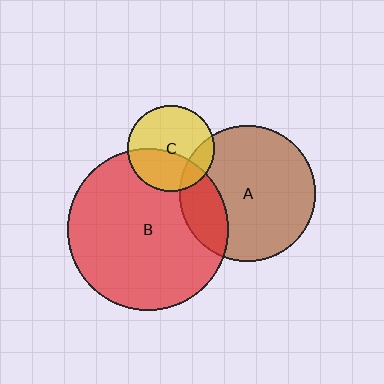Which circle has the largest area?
Circle B (red).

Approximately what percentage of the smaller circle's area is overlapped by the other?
Approximately 20%.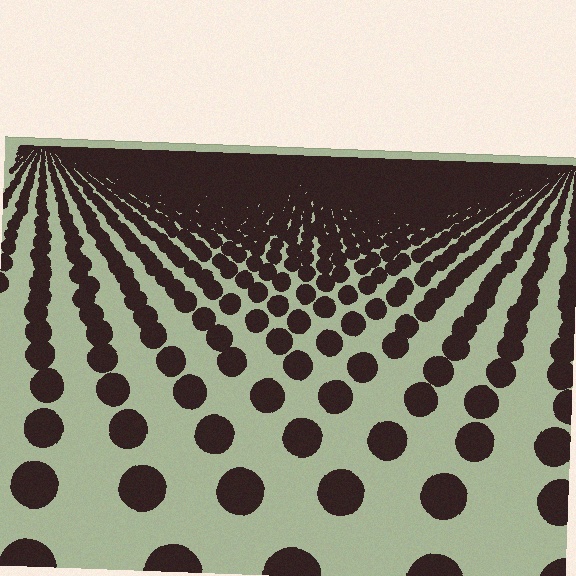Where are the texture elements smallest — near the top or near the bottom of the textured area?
Near the top.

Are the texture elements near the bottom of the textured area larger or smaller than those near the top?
Larger. Near the bottom, elements are closer to the viewer and appear at a bigger on-screen size.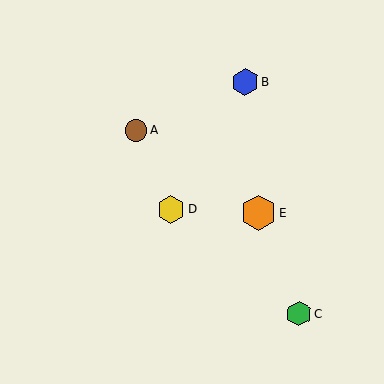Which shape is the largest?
The orange hexagon (labeled E) is the largest.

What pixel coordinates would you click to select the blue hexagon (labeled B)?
Click at (245, 82) to select the blue hexagon B.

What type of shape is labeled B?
Shape B is a blue hexagon.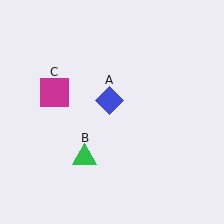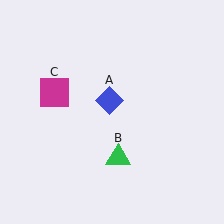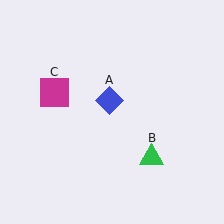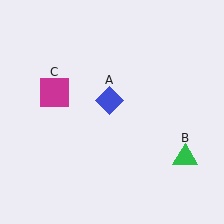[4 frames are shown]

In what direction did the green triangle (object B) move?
The green triangle (object B) moved right.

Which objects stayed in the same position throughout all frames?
Blue diamond (object A) and magenta square (object C) remained stationary.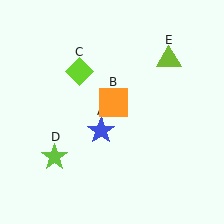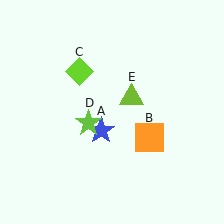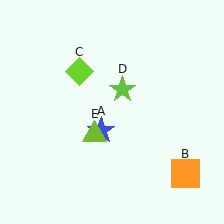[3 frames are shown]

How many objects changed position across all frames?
3 objects changed position: orange square (object B), lime star (object D), lime triangle (object E).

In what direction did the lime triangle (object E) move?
The lime triangle (object E) moved down and to the left.